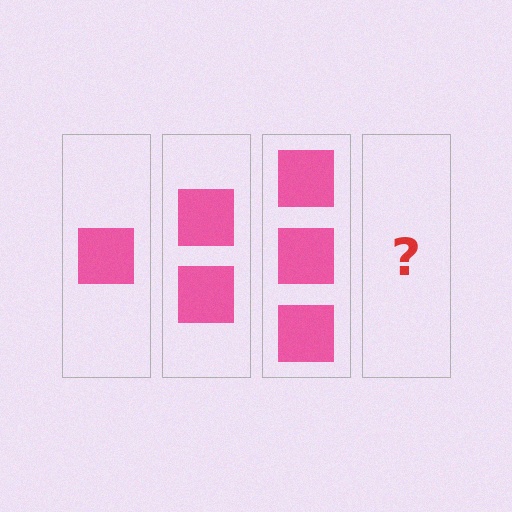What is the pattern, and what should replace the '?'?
The pattern is that each step adds one more square. The '?' should be 4 squares.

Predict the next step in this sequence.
The next step is 4 squares.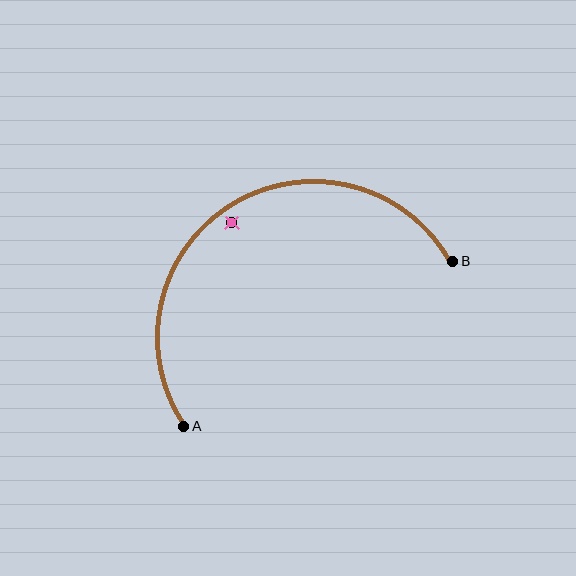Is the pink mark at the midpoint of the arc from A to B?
No — the pink mark does not lie on the arc at all. It sits slightly inside the curve.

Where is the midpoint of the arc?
The arc midpoint is the point on the curve farthest from the straight line joining A and B. It sits above that line.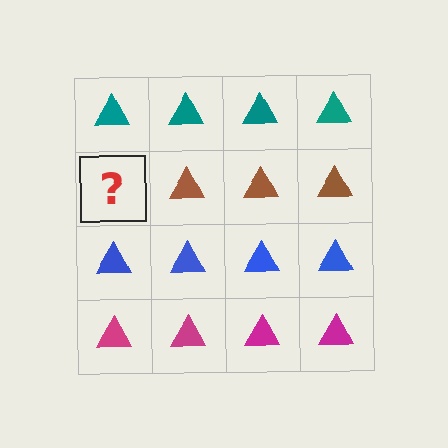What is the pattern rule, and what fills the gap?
The rule is that each row has a consistent color. The gap should be filled with a brown triangle.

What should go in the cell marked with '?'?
The missing cell should contain a brown triangle.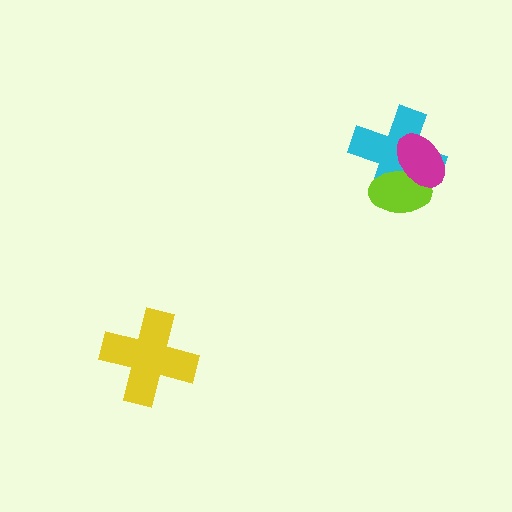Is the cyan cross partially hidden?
Yes, it is partially covered by another shape.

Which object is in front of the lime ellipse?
The magenta ellipse is in front of the lime ellipse.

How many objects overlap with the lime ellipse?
2 objects overlap with the lime ellipse.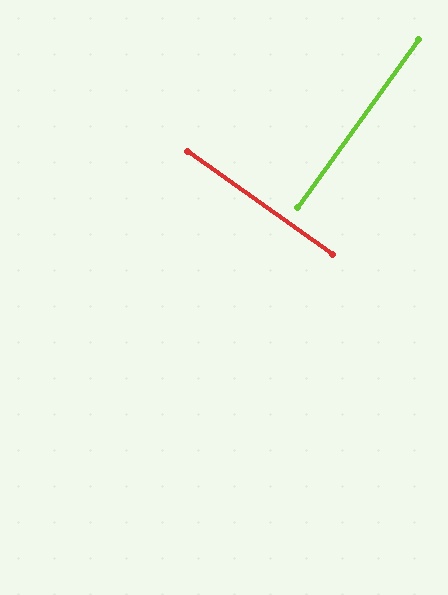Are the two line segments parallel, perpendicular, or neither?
Perpendicular — they meet at approximately 89°.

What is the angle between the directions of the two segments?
Approximately 89 degrees.